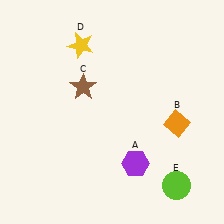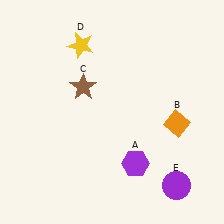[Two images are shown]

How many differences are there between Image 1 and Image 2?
There is 1 difference between the two images.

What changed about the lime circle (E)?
In Image 1, E is lime. In Image 2, it changed to purple.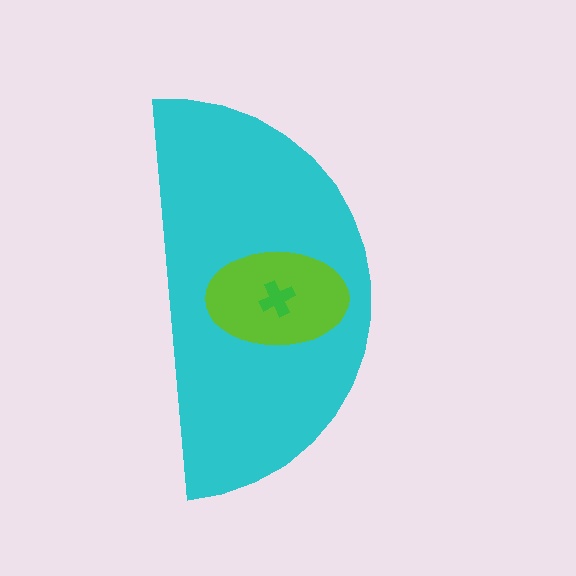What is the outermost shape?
The cyan semicircle.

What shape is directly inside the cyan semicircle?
The lime ellipse.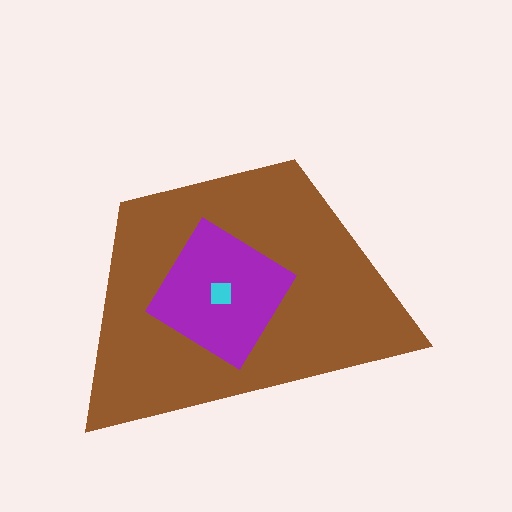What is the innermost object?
The cyan square.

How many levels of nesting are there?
3.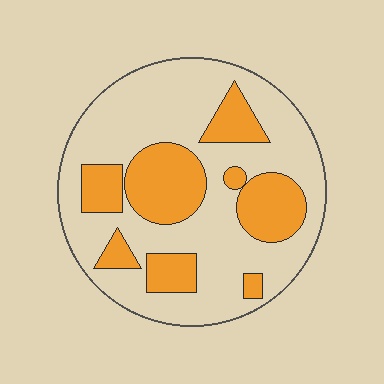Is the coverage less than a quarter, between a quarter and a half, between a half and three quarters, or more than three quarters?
Between a quarter and a half.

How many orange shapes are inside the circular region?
8.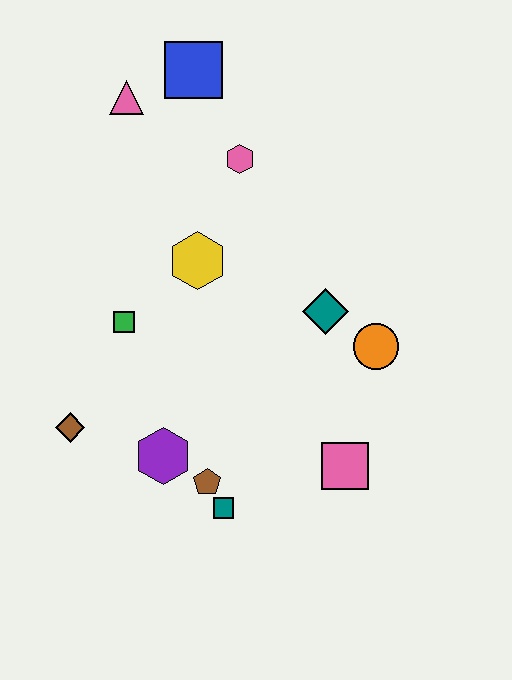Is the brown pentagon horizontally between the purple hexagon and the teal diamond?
Yes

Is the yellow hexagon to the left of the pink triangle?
No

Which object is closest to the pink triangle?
The blue square is closest to the pink triangle.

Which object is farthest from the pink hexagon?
The teal square is farthest from the pink hexagon.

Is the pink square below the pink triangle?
Yes